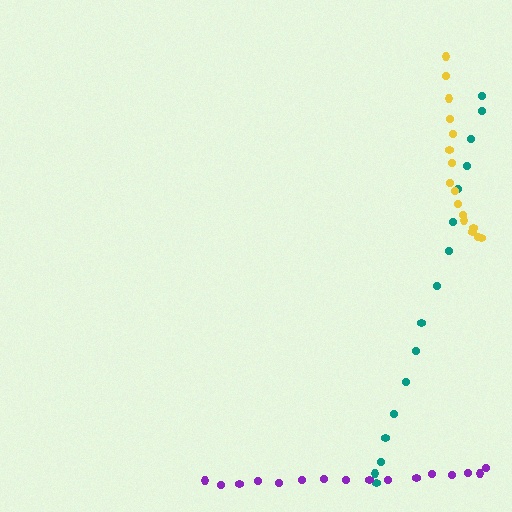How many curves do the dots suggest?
There are 3 distinct paths.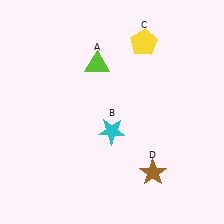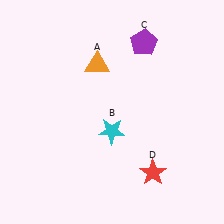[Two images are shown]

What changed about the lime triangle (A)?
In Image 1, A is lime. In Image 2, it changed to orange.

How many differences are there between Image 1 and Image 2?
There are 3 differences between the two images.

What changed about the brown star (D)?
In Image 1, D is brown. In Image 2, it changed to red.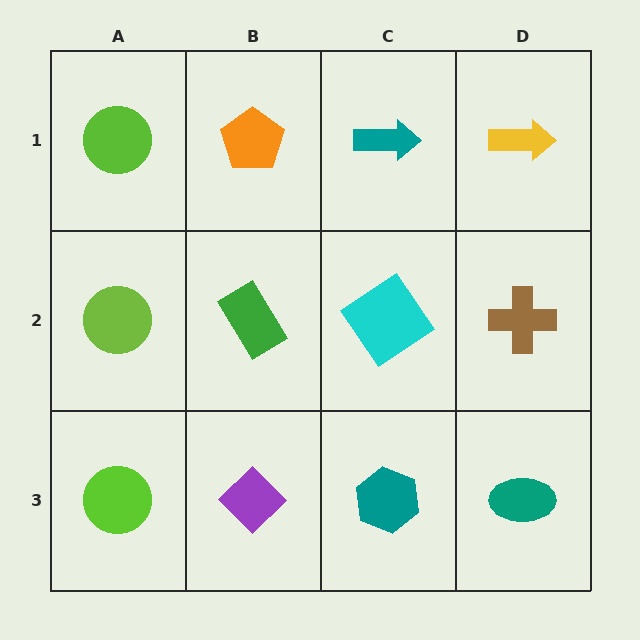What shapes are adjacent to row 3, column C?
A cyan diamond (row 2, column C), a purple diamond (row 3, column B), a teal ellipse (row 3, column D).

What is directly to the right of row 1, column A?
An orange pentagon.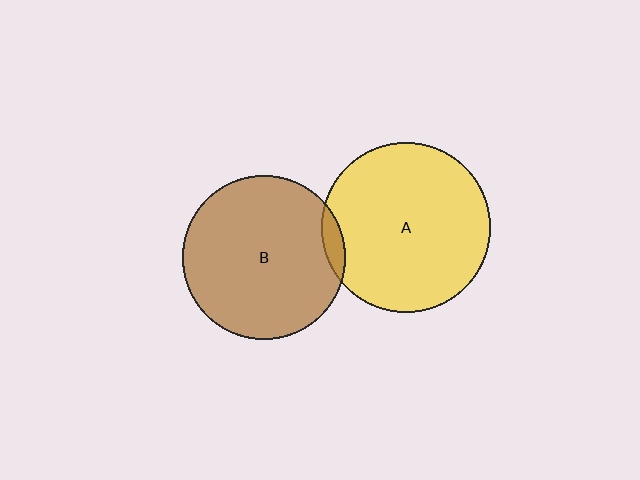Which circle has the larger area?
Circle A (yellow).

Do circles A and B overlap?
Yes.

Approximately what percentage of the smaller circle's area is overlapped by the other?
Approximately 5%.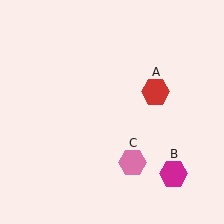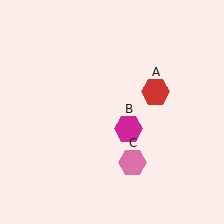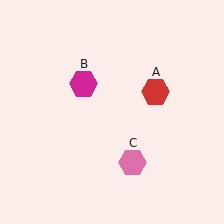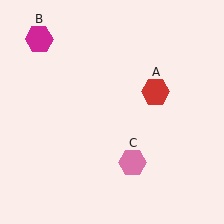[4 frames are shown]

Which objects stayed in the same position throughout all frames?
Red hexagon (object A) and pink hexagon (object C) remained stationary.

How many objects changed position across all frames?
1 object changed position: magenta hexagon (object B).